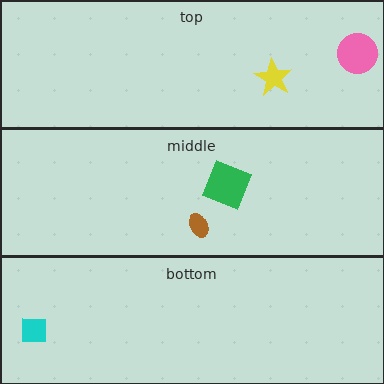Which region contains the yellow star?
The top region.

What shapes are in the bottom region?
The cyan square.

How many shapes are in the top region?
2.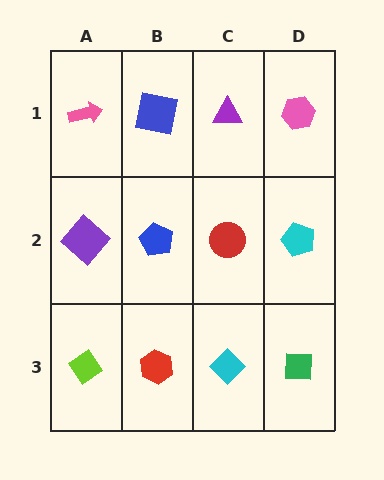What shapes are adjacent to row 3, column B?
A blue pentagon (row 2, column B), a lime diamond (row 3, column A), a cyan diamond (row 3, column C).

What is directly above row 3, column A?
A purple diamond.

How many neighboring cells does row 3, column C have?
3.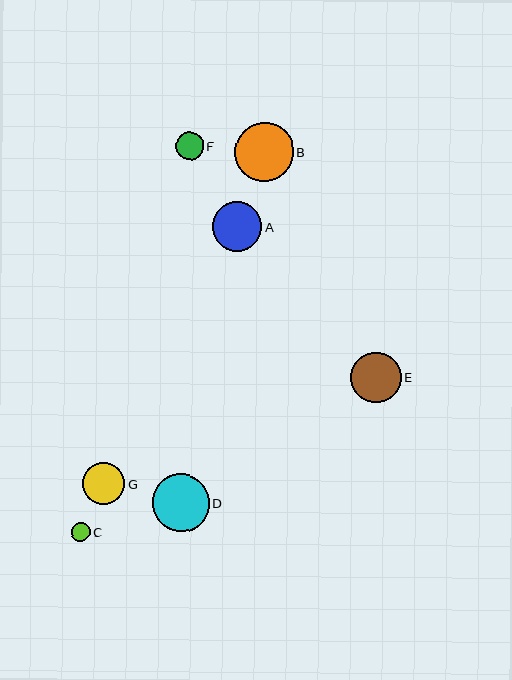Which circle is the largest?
Circle B is the largest with a size of approximately 59 pixels.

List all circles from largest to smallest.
From largest to smallest: B, D, E, A, G, F, C.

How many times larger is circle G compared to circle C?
Circle G is approximately 2.3 times the size of circle C.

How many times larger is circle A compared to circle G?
Circle A is approximately 1.2 times the size of circle G.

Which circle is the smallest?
Circle C is the smallest with a size of approximately 19 pixels.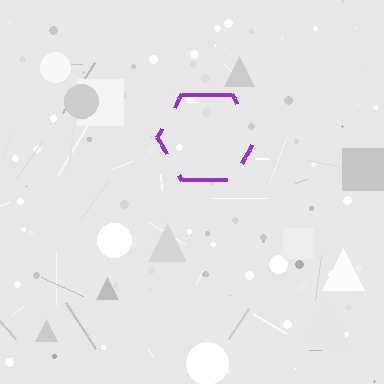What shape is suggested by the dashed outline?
The dashed outline suggests a hexagon.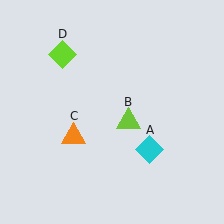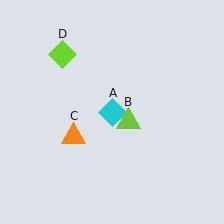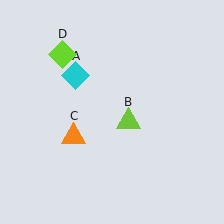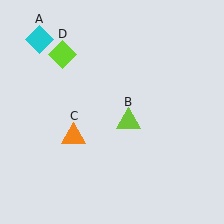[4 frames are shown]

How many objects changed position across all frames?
1 object changed position: cyan diamond (object A).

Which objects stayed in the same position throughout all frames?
Lime triangle (object B) and orange triangle (object C) and lime diamond (object D) remained stationary.